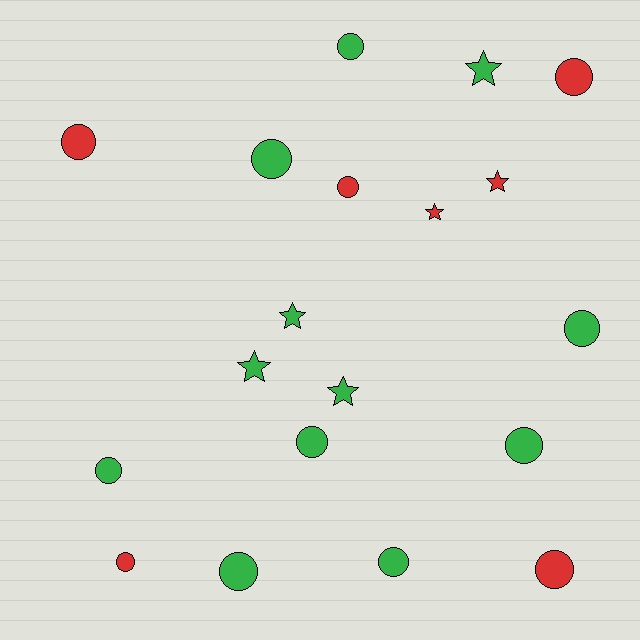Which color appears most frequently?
Green, with 12 objects.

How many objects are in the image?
There are 19 objects.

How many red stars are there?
There are 2 red stars.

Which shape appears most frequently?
Circle, with 13 objects.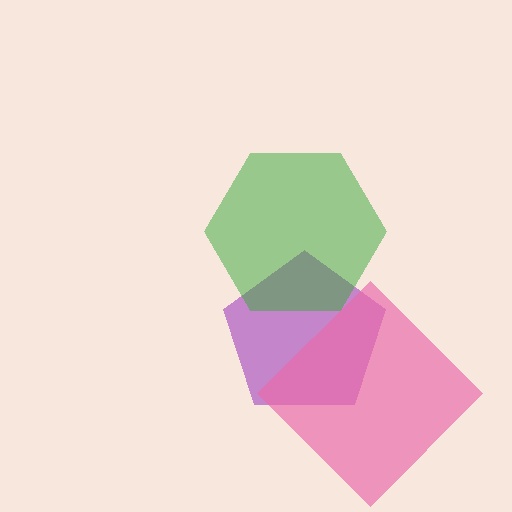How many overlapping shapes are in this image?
There are 3 overlapping shapes in the image.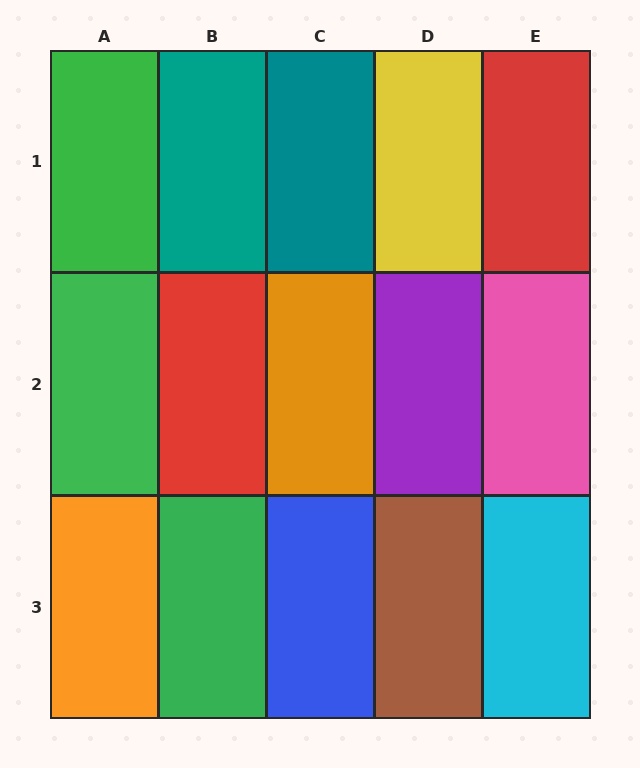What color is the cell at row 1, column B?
Teal.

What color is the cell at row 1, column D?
Yellow.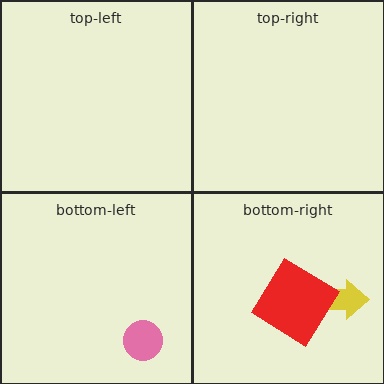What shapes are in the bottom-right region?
The yellow arrow, the red diamond.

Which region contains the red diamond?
The bottom-right region.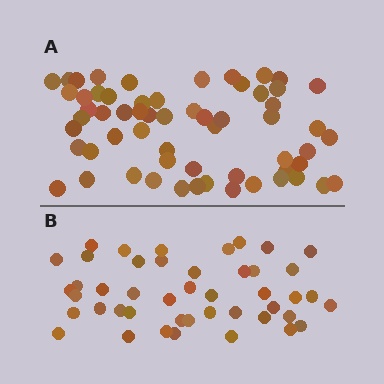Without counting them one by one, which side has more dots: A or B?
Region A (the top region) has more dots.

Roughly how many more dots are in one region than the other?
Region A has approximately 15 more dots than region B.